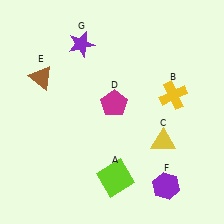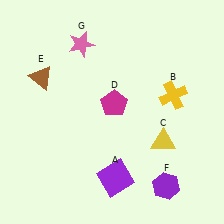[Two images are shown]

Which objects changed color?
A changed from lime to purple. G changed from purple to pink.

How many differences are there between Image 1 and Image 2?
There are 2 differences between the two images.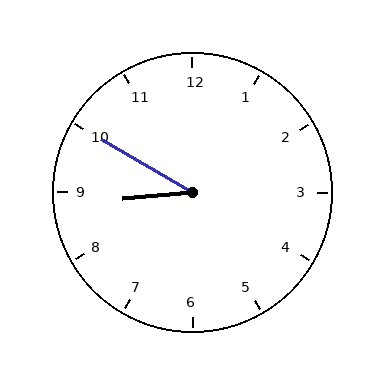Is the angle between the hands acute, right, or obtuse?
It is acute.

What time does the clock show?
8:50.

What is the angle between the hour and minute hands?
Approximately 35 degrees.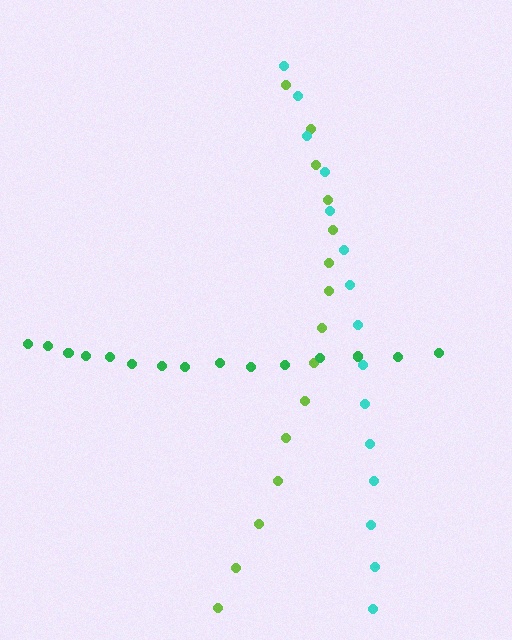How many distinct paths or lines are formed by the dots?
There are 3 distinct paths.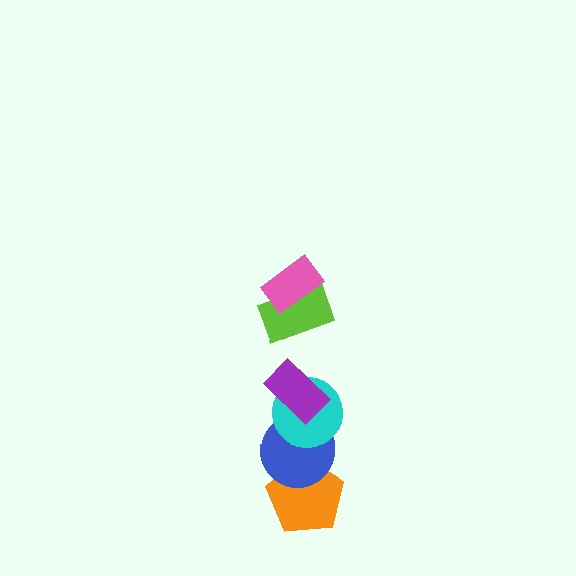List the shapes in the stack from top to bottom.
From top to bottom: the pink rectangle, the lime rectangle, the purple rectangle, the cyan circle, the blue circle, the orange pentagon.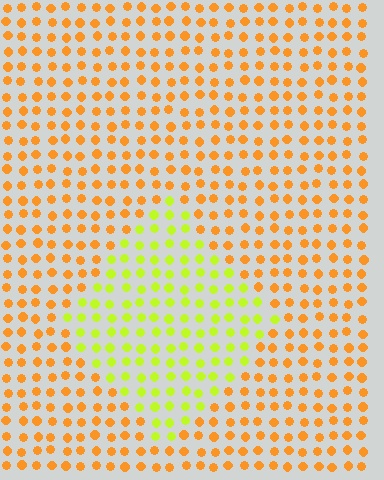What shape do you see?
I see a diamond.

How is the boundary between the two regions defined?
The boundary is defined purely by a slight shift in hue (about 46 degrees). Spacing, size, and orientation are identical on both sides.